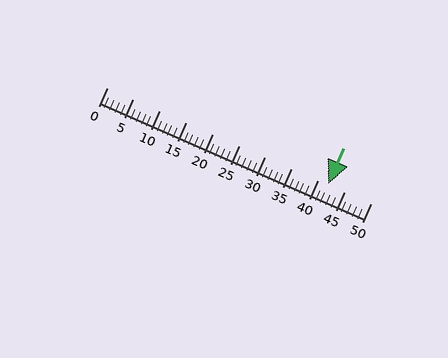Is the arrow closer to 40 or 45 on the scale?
The arrow is closer to 40.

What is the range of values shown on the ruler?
The ruler shows values from 0 to 50.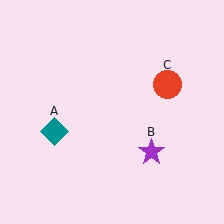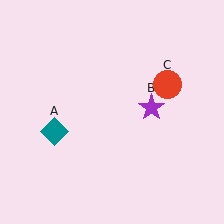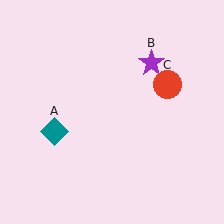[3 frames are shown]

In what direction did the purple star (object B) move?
The purple star (object B) moved up.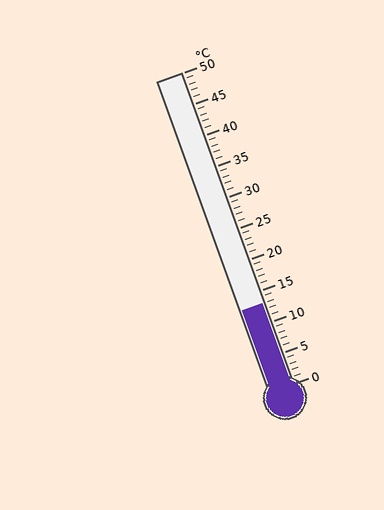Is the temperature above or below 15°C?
The temperature is below 15°C.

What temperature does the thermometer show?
The thermometer shows approximately 13°C.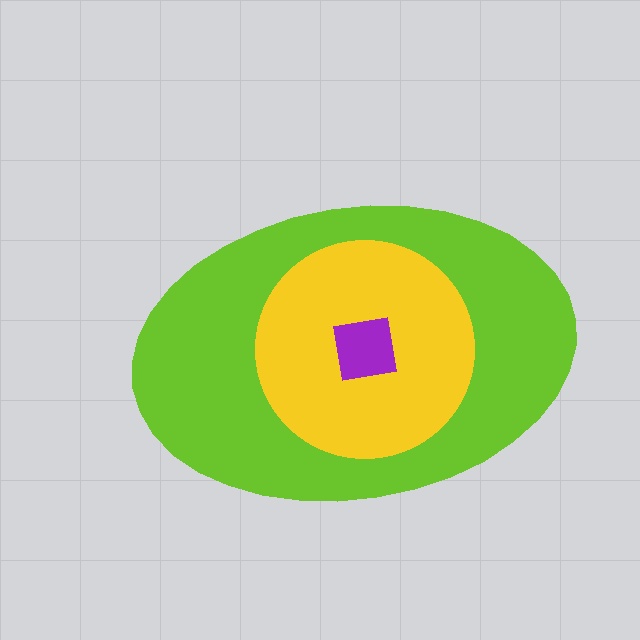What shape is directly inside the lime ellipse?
The yellow circle.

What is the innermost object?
The purple square.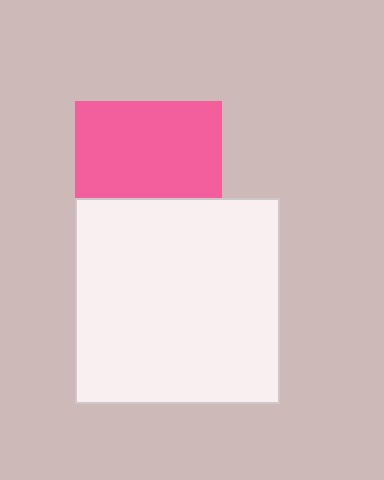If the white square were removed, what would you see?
You would see the complete pink square.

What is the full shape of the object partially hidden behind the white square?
The partially hidden object is a pink square.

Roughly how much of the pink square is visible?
Most of it is visible (roughly 66%).